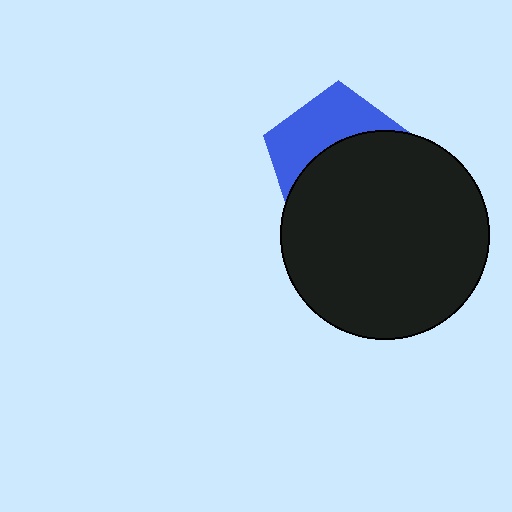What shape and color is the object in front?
The object in front is a black circle.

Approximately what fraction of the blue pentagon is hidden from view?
Roughly 59% of the blue pentagon is hidden behind the black circle.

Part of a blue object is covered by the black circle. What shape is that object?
It is a pentagon.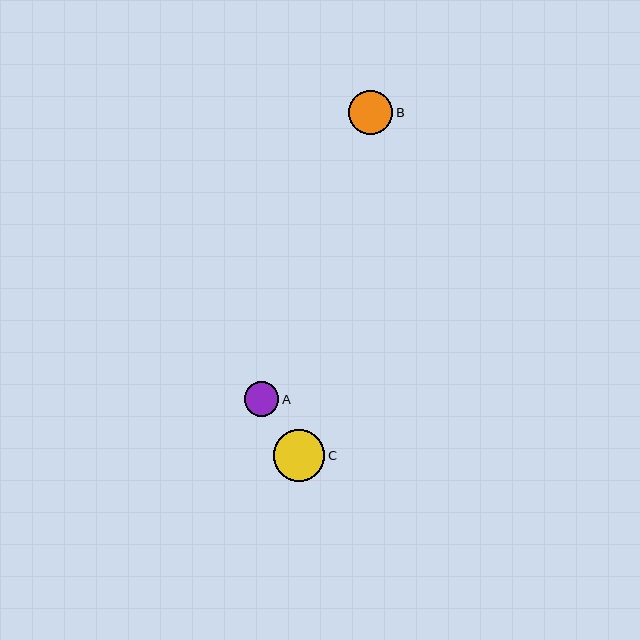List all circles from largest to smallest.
From largest to smallest: C, B, A.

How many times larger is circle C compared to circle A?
Circle C is approximately 1.5 times the size of circle A.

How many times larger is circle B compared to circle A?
Circle B is approximately 1.3 times the size of circle A.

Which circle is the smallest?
Circle A is the smallest with a size of approximately 34 pixels.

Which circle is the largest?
Circle C is the largest with a size of approximately 51 pixels.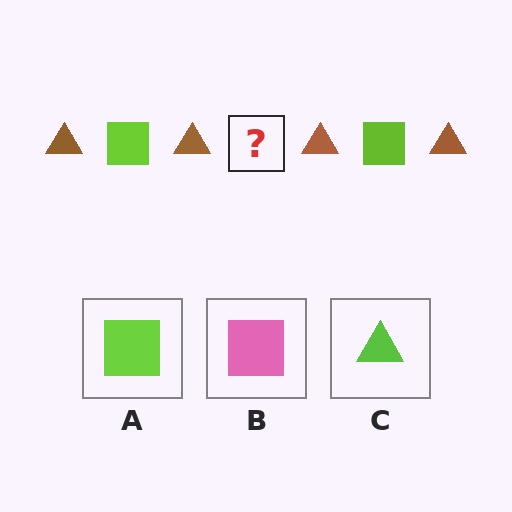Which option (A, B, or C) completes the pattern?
A.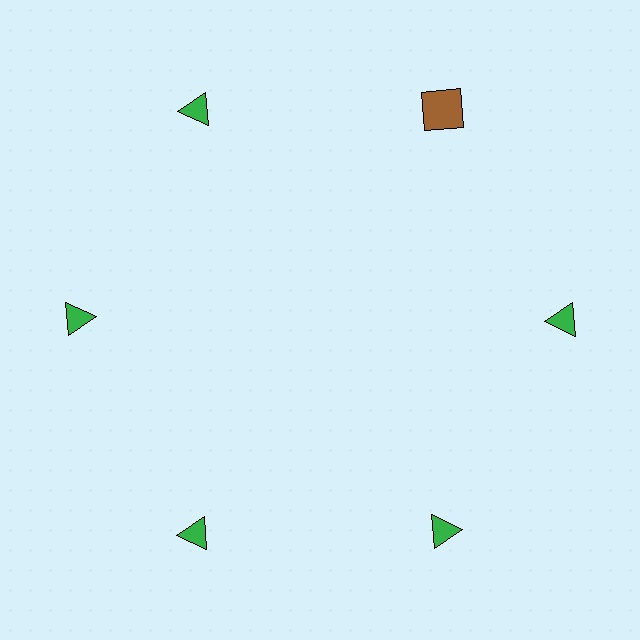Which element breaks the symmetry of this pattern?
The brown square at roughly the 1 o'clock position breaks the symmetry. All other shapes are green triangles.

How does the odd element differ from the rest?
It differs in both color (brown instead of green) and shape (square instead of triangle).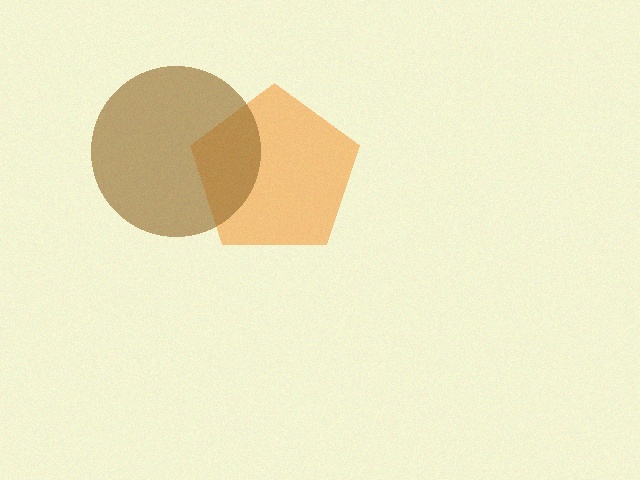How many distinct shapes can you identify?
There are 2 distinct shapes: an orange pentagon, a brown circle.